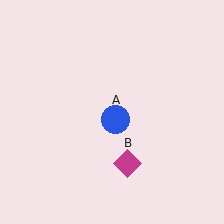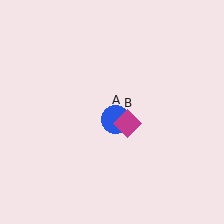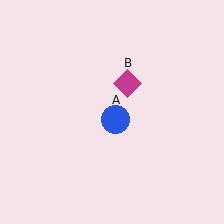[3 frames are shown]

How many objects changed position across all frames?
1 object changed position: magenta diamond (object B).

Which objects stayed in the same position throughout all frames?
Blue circle (object A) remained stationary.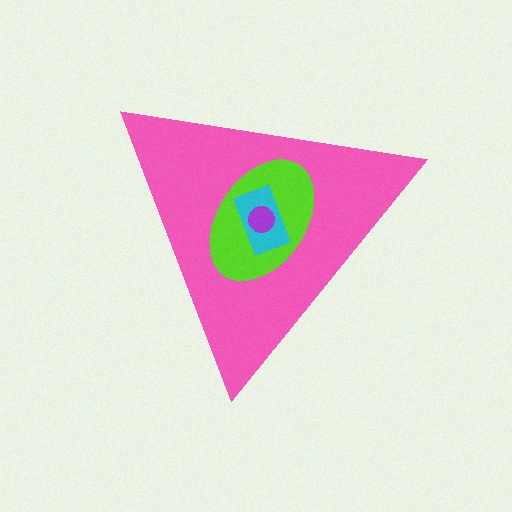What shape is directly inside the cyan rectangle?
The purple circle.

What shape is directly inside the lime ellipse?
The cyan rectangle.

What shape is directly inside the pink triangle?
The lime ellipse.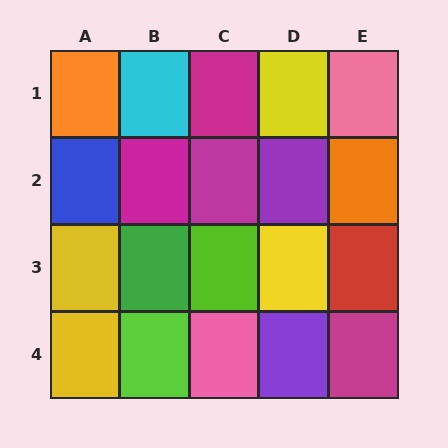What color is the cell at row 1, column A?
Orange.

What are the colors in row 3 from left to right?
Yellow, green, lime, yellow, red.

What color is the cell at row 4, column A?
Yellow.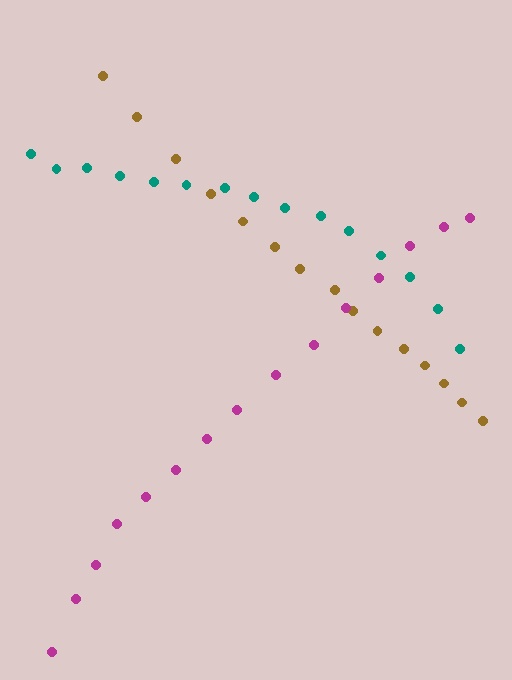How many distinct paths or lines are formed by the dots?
There are 3 distinct paths.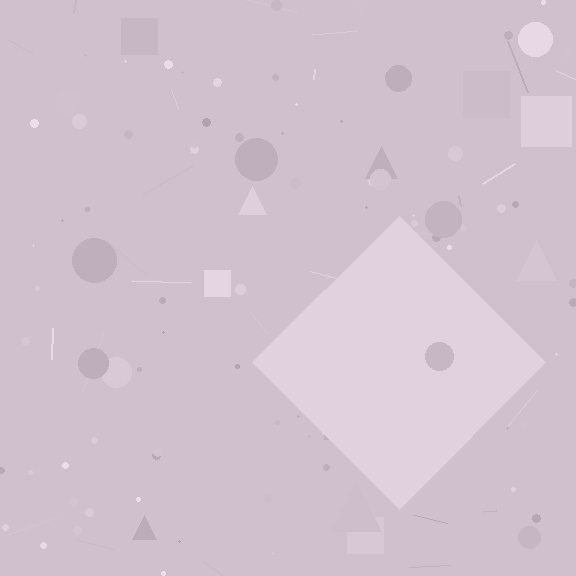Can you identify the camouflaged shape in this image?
The camouflaged shape is a diamond.